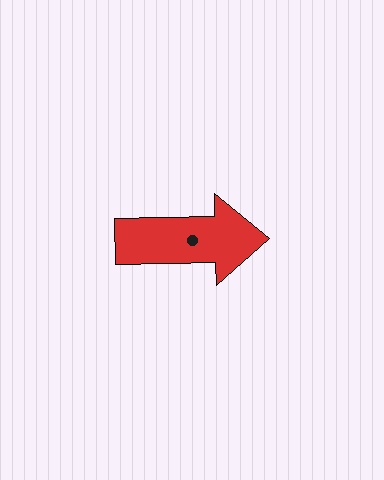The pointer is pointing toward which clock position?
Roughly 3 o'clock.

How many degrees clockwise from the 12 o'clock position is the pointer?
Approximately 89 degrees.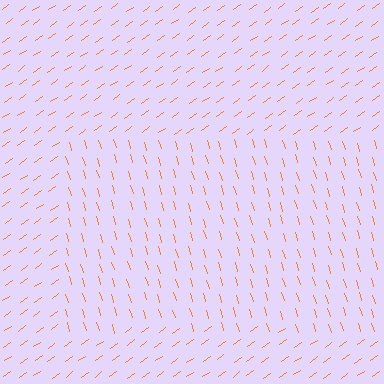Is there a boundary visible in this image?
Yes, there is a texture boundary formed by a change in line orientation.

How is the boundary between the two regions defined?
The boundary is defined purely by a change in line orientation (approximately 71 degrees difference). All lines are the same color and thickness.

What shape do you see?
I see a rectangle.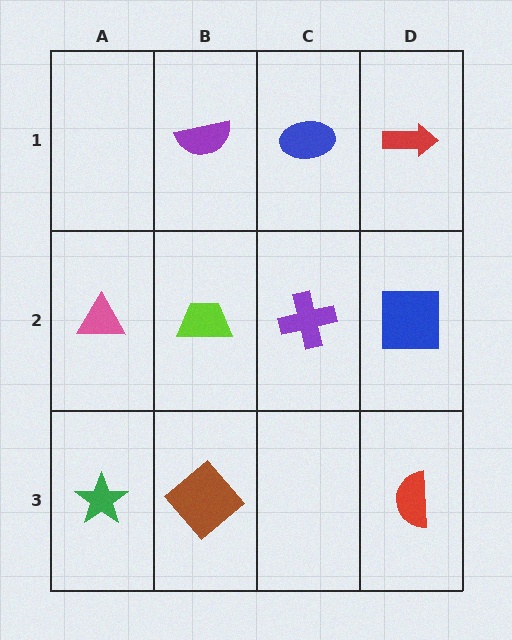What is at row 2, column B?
A lime trapezoid.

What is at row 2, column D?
A blue square.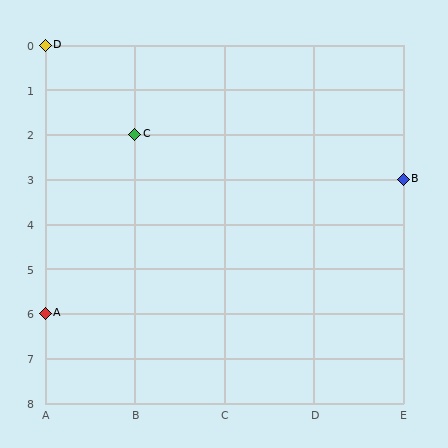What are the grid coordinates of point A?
Point A is at grid coordinates (A, 6).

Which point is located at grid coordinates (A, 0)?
Point D is at (A, 0).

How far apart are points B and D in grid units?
Points B and D are 4 columns and 3 rows apart (about 5.0 grid units diagonally).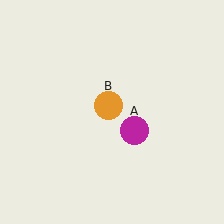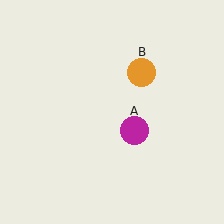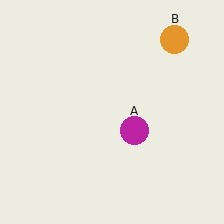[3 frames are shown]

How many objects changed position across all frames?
1 object changed position: orange circle (object B).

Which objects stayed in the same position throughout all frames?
Magenta circle (object A) remained stationary.